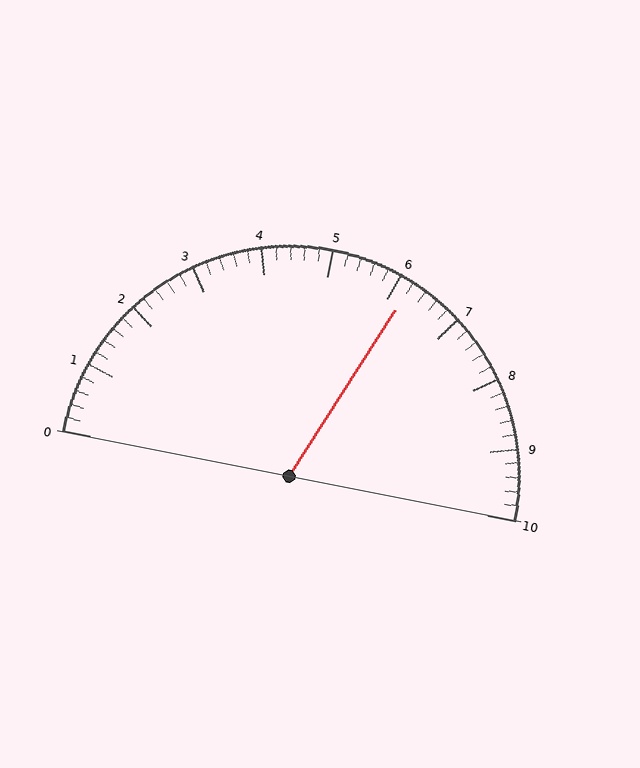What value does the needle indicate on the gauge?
The needle indicates approximately 6.2.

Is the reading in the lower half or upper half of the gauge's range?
The reading is in the upper half of the range (0 to 10).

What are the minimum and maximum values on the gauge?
The gauge ranges from 0 to 10.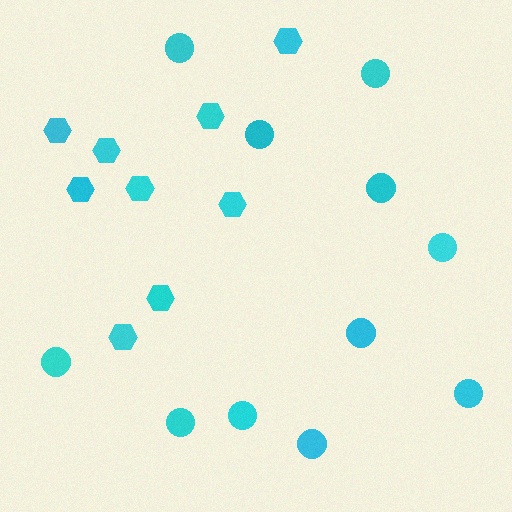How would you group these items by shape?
There are 2 groups: one group of circles (11) and one group of hexagons (9).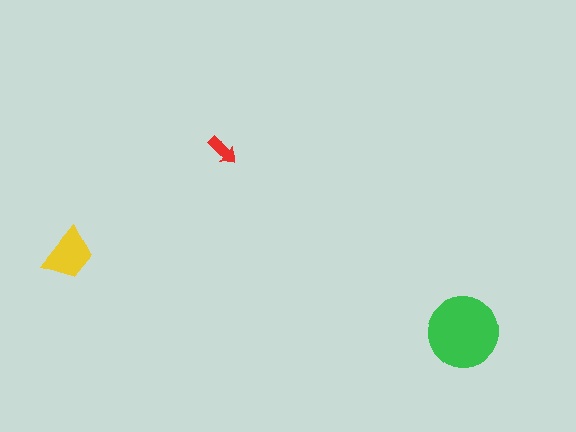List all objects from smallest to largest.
The red arrow, the yellow trapezoid, the green circle.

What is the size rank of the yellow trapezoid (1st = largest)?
2nd.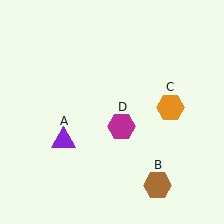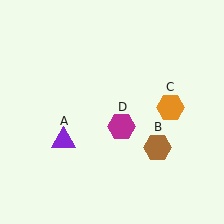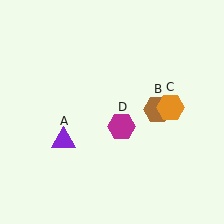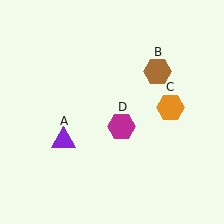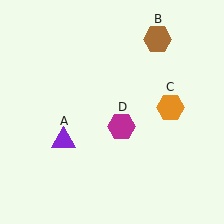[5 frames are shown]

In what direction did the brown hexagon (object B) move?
The brown hexagon (object B) moved up.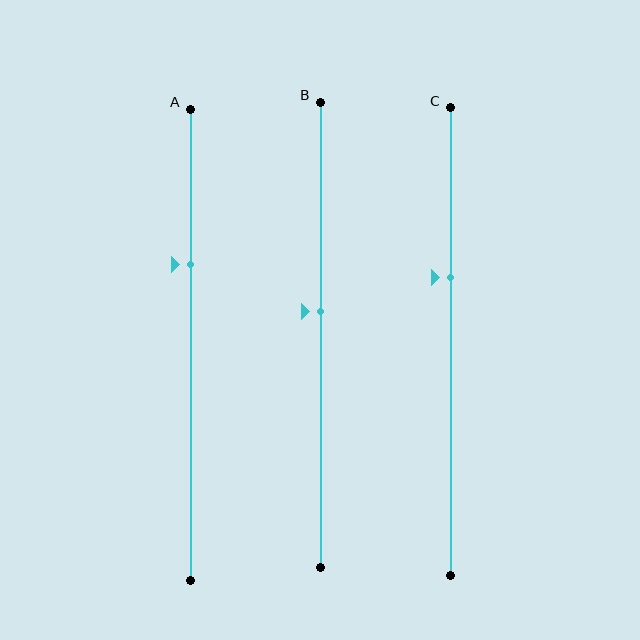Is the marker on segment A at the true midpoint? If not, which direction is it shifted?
No, the marker on segment A is shifted upward by about 17% of the segment length.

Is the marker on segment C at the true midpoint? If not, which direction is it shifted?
No, the marker on segment C is shifted upward by about 14% of the segment length.